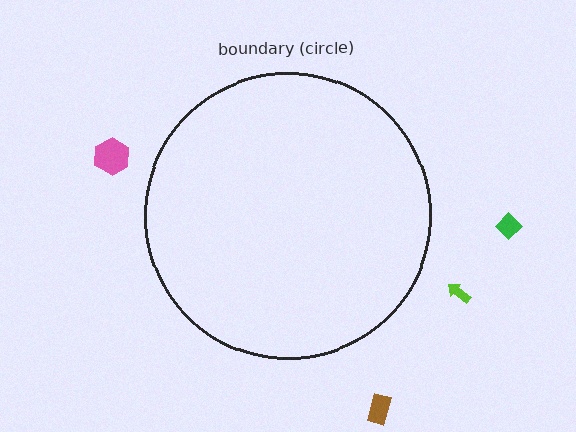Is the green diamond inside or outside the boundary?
Outside.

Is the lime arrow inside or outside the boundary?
Outside.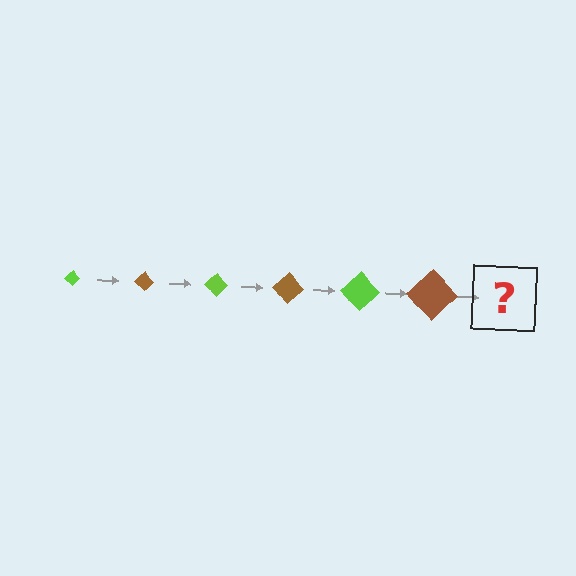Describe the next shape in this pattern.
It should be a lime diamond, larger than the previous one.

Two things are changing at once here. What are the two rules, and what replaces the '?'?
The two rules are that the diamond grows larger each step and the color cycles through lime and brown. The '?' should be a lime diamond, larger than the previous one.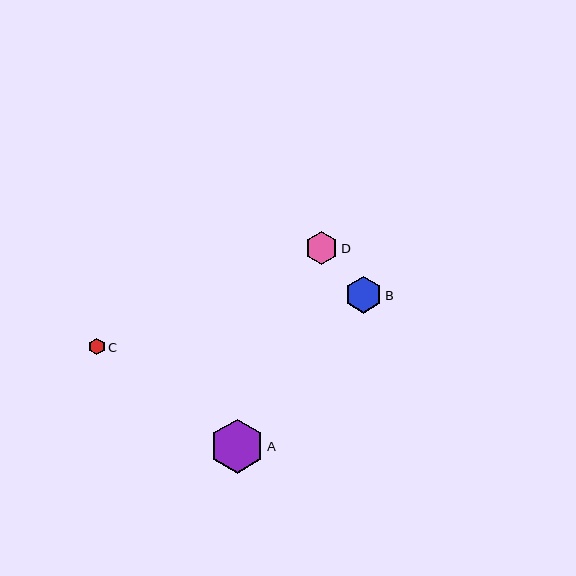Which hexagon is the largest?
Hexagon A is the largest with a size of approximately 54 pixels.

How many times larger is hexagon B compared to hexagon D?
Hexagon B is approximately 1.1 times the size of hexagon D.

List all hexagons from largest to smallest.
From largest to smallest: A, B, D, C.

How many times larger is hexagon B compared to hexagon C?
Hexagon B is approximately 2.2 times the size of hexagon C.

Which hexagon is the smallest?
Hexagon C is the smallest with a size of approximately 17 pixels.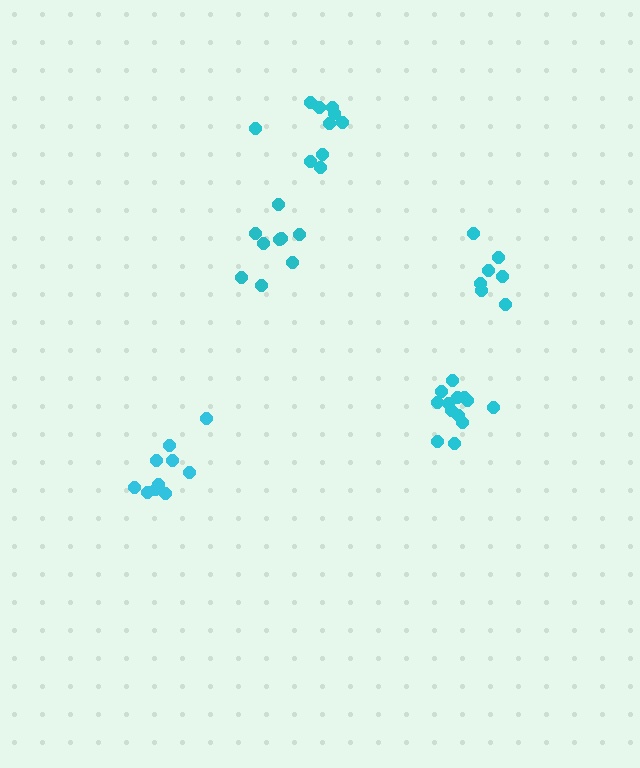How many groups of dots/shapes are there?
There are 5 groups.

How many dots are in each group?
Group 1: 13 dots, Group 2: 10 dots, Group 3: 9 dots, Group 4: 7 dots, Group 5: 10 dots (49 total).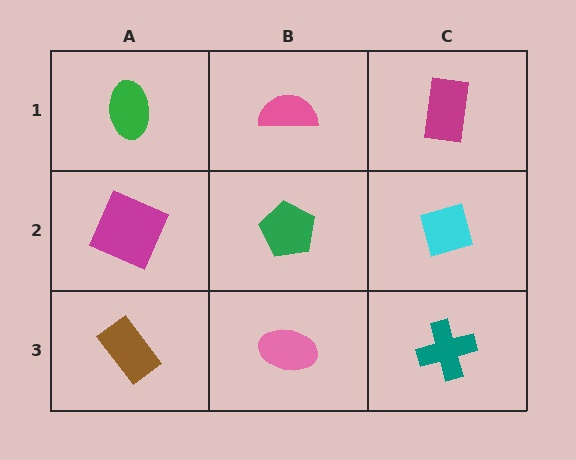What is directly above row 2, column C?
A magenta rectangle.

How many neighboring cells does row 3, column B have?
3.